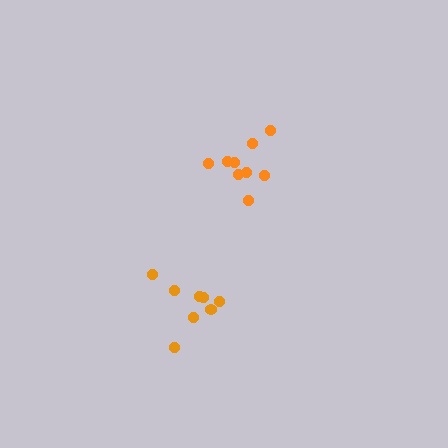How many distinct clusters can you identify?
There are 2 distinct clusters.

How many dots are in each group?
Group 1: 9 dots, Group 2: 8 dots (17 total).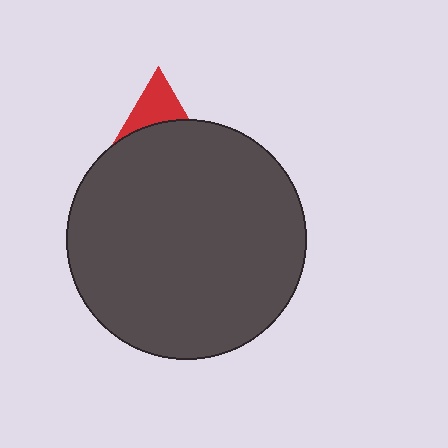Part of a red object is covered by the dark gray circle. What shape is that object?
It is a triangle.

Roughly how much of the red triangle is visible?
A small part of it is visible (roughly 32%).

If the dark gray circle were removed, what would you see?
You would see the complete red triangle.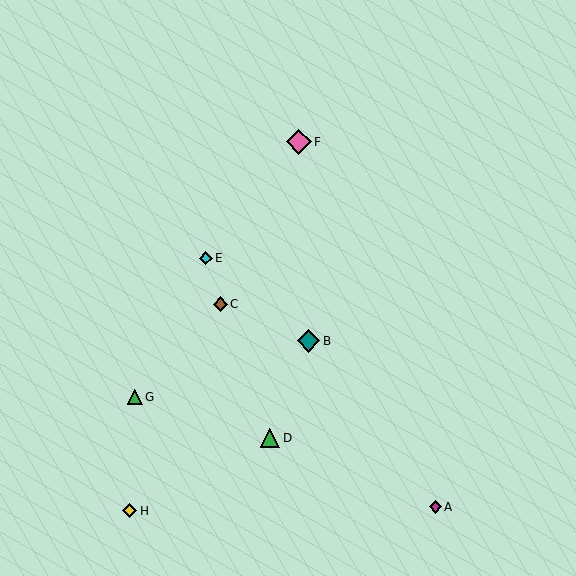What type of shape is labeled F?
Shape F is a pink diamond.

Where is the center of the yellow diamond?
The center of the yellow diamond is at (129, 511).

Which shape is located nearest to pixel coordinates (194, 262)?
The cyan diamond (labeled E) at (206, 258) is nearest to that location.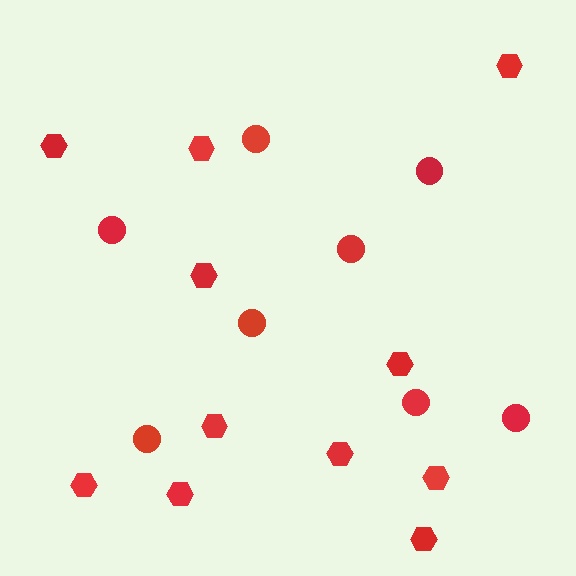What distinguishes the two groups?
There are 2 groups: one group of circles (8) and one group of hexagons (11).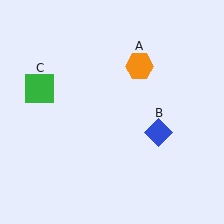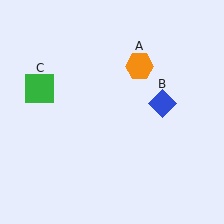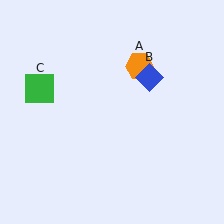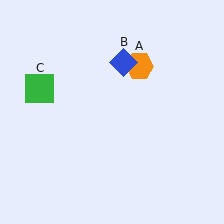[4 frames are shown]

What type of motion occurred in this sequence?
The blue diamond (object B) rotated counterclockwise around the center of the scene.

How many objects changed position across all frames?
1 object changed position: blue diamond (object B).